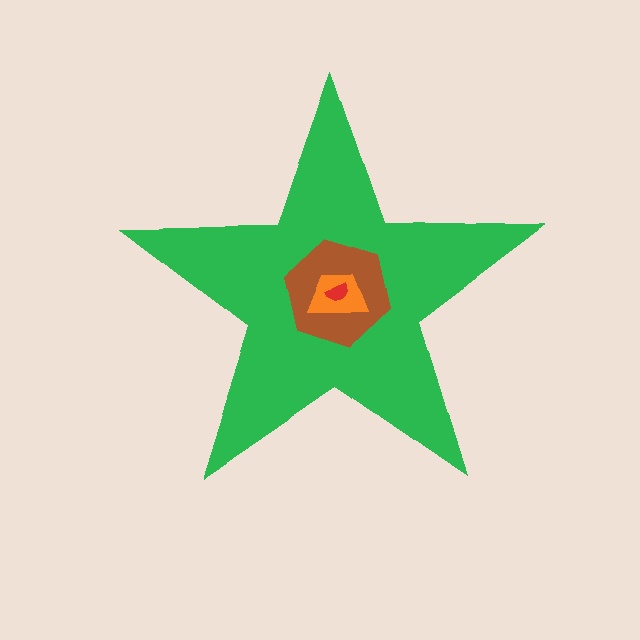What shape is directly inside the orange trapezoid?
The red semicircle.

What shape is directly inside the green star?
The brown hexagon.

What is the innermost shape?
The red semicircle.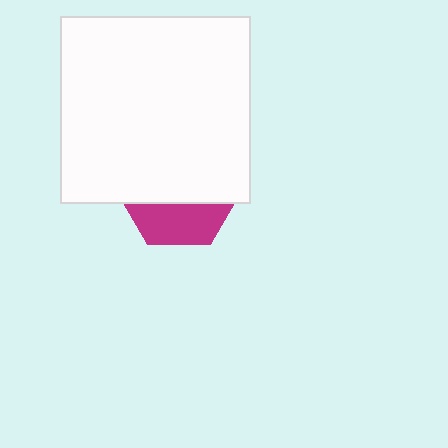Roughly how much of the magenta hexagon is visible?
A small part of it is visible (roughly 34%).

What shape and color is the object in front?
The object in front is a white rectangle.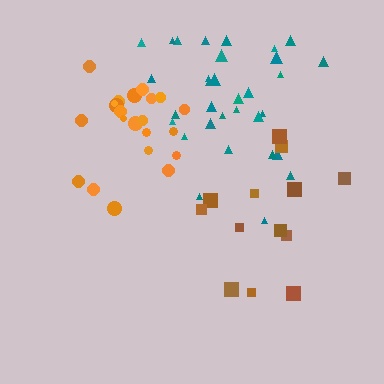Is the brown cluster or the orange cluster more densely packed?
Orange.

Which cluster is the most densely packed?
Orange.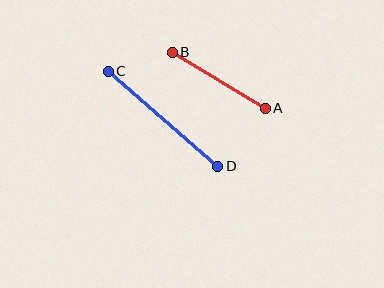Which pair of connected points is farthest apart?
Points C and D are farthest apart.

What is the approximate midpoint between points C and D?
The midpoint is at approximately (163, 119) pixels.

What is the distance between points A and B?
The distance is approximately 108 pixels.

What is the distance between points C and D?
The distance is approximately 145 pixels.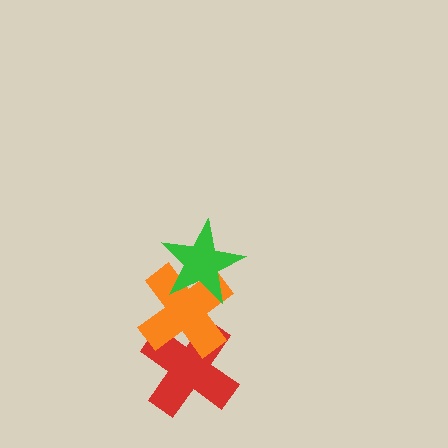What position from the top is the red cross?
The red cross is 3rd from the top.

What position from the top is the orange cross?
The orange cross is 2nd from the top.